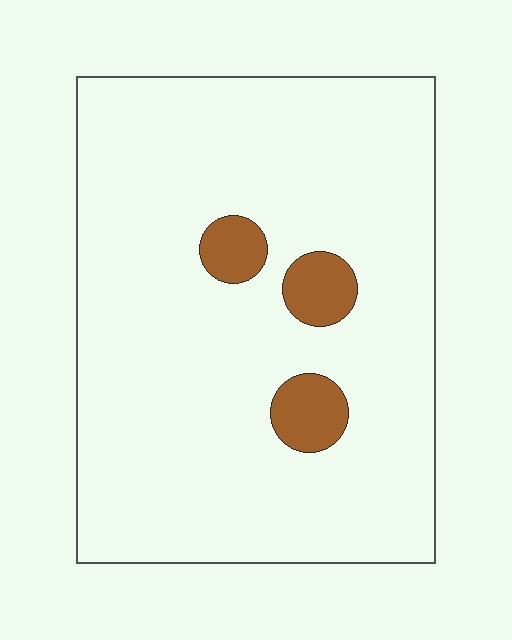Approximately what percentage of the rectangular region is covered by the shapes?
Approximately 10%.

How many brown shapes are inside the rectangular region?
3.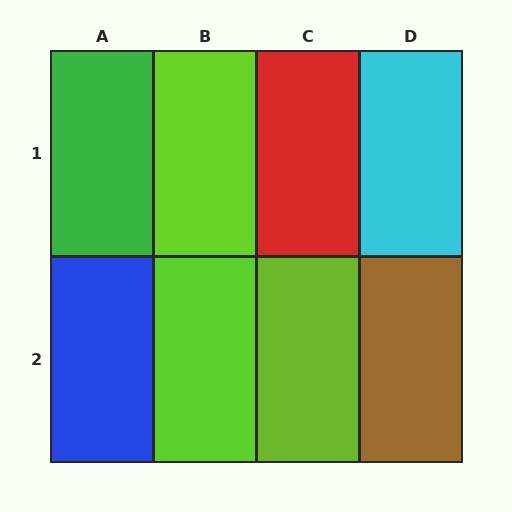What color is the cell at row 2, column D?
Brown.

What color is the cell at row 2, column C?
Lime.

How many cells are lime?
3 cells are lime.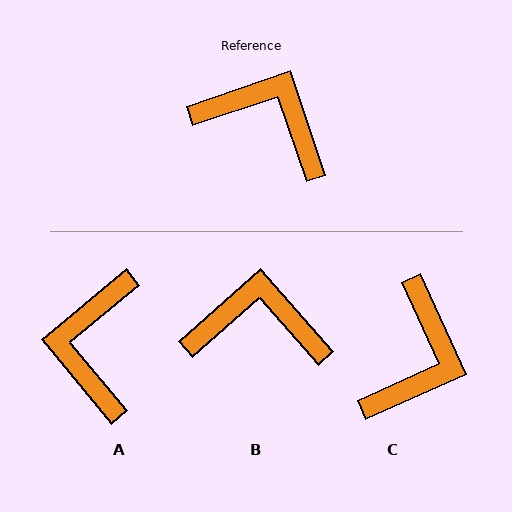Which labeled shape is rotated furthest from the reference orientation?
A, about 111 degrees away.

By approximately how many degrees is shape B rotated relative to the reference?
Approximately 23 degrees counter-clockwise.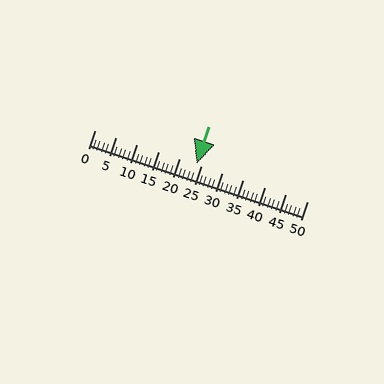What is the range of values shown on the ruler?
The ruler shows values from 0 to 50.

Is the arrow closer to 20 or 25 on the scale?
The arrow is closer to 25.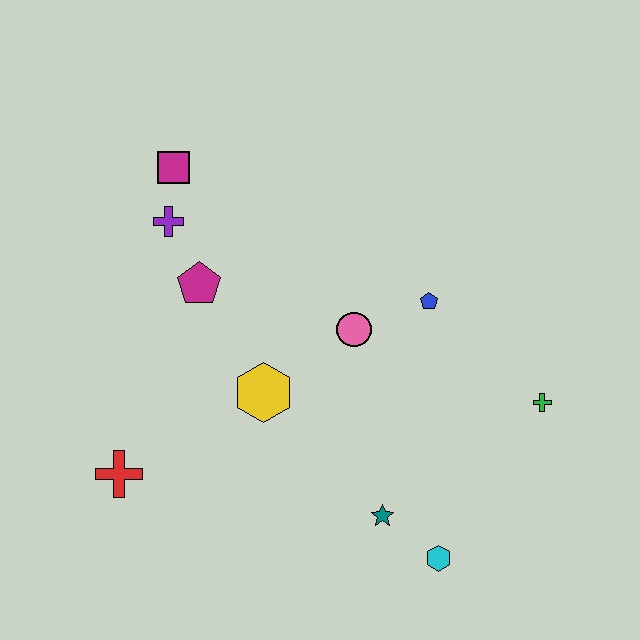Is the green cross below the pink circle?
Yes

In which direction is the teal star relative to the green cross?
The teal star is to the left of the green cross.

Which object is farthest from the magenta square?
The cyan hexagon is farthest from the magenta square.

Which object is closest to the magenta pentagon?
The purple cross is closest to the magenta pentagon.